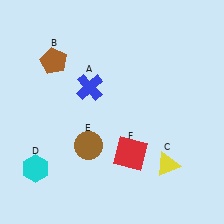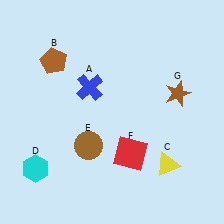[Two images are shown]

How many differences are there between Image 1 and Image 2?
There is 1 difference between the two images.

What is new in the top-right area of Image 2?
A brown star (G) was added in the top-right area of Image 2.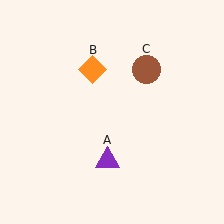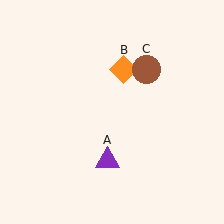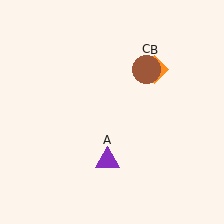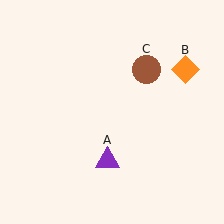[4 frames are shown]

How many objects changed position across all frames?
1 object changed position: orange diamond (object B).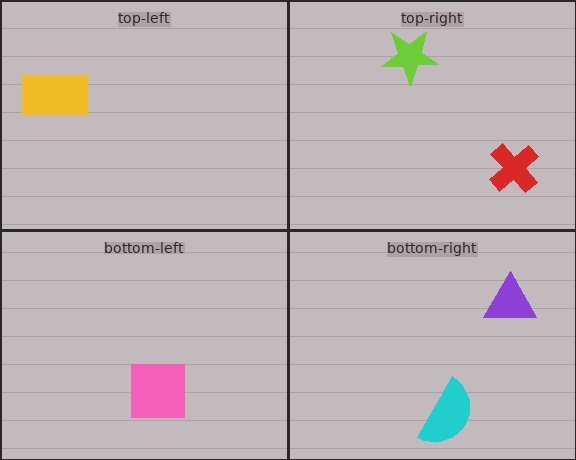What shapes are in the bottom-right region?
The purple triangle, the cyan semicircle.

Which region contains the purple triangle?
The bottom-right region.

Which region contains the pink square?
The bottom-left region.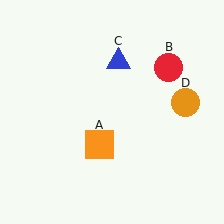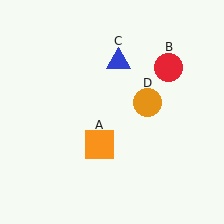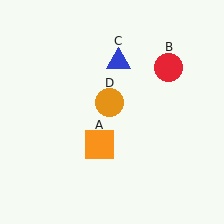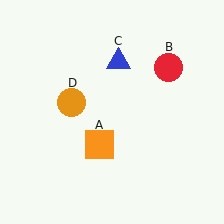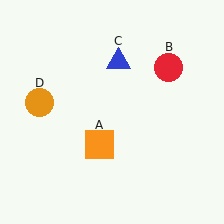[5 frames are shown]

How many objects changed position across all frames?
1 object changed position: orange circle (object D).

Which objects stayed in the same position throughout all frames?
Orange square (object A) and red circle (object B) and blue triangle (object C) remained stationary.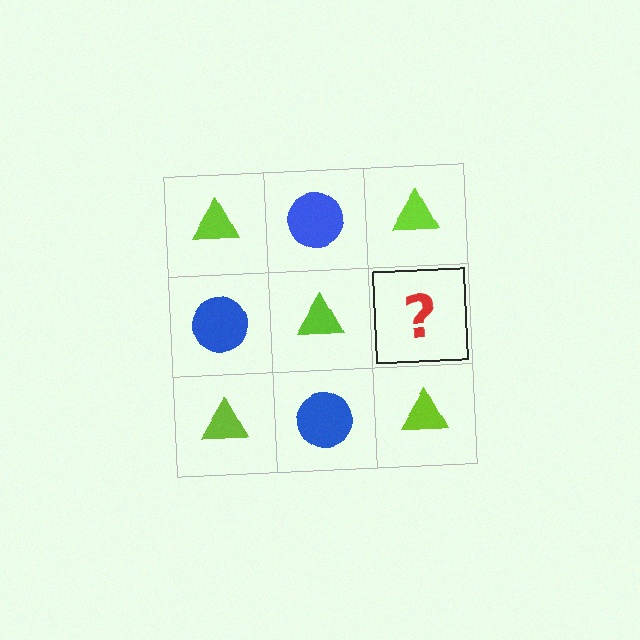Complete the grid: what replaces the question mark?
The question mark should be replaced with a blue circle.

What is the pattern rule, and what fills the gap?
The rule is that it alternates lime triangle and blue circle in a checkerboard pattern. The gap should be filled with a blue circle.